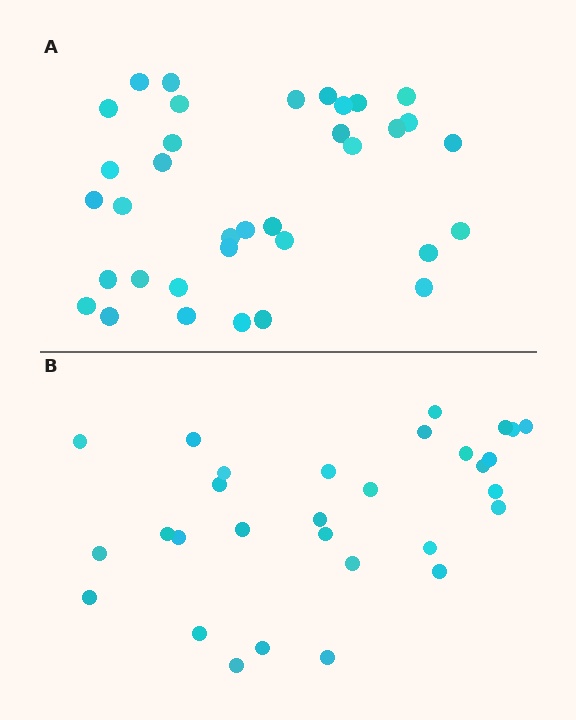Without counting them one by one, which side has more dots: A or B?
Region A (the top region) has more dots.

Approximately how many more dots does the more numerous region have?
Region A has about 5 more dots than region B.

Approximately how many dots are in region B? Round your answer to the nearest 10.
About 30 dots.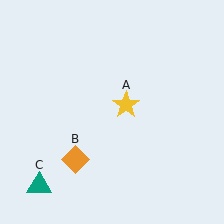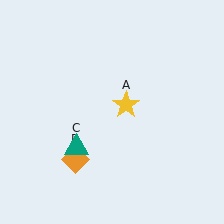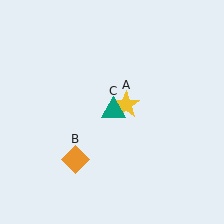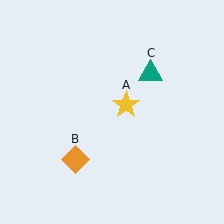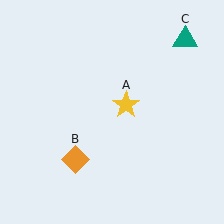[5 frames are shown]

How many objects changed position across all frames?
1 object changed position: teal triangle (object C).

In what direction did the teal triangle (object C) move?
The teal triangle (object C) moved up and to the right.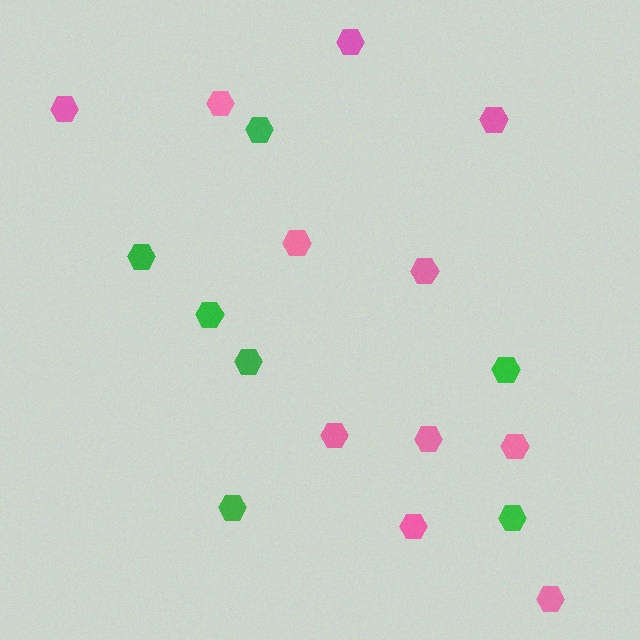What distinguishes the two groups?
There are 2 groups: one group of green hexagons (7) and one group of pink hexagons (11).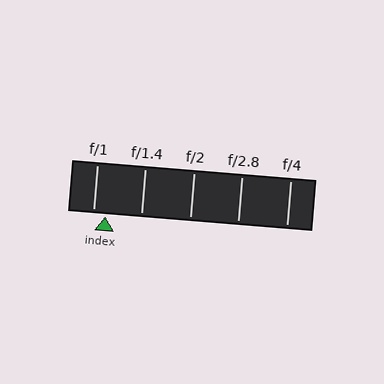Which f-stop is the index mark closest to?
The index mark is closest to f/1.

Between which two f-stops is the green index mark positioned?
The index mark is between f/1 and f/1.4.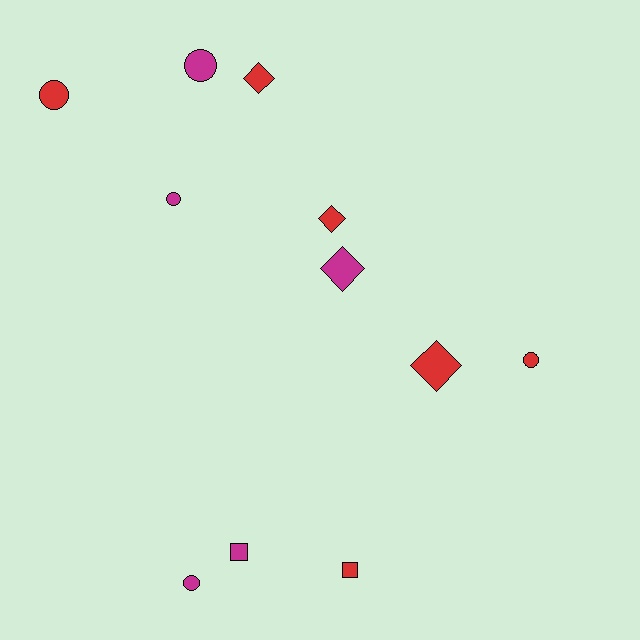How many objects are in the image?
There are 11 objects.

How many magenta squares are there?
There is 1 magenta square.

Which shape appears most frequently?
Circle, with 5 objects.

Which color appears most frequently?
Red, with 6 objects.